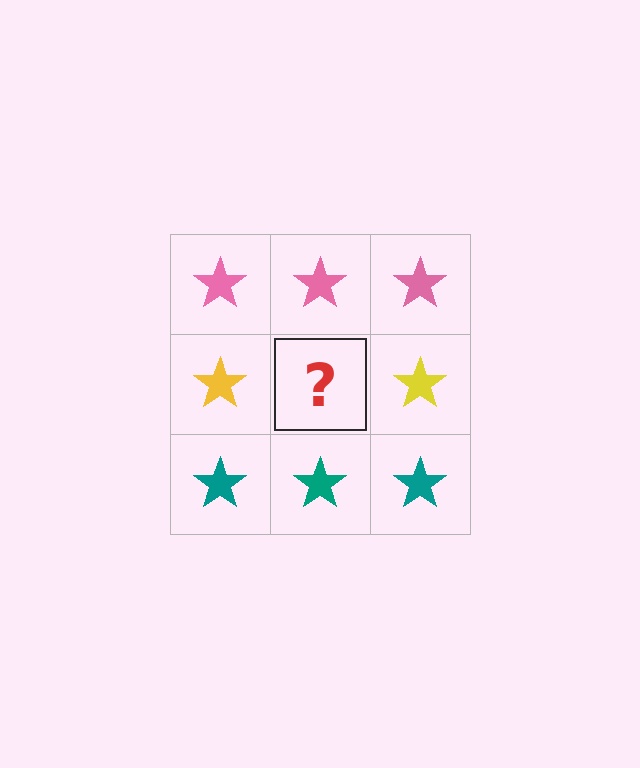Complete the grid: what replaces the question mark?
The question mark should be replaced with a yellow star.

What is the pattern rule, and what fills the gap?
The rule is that each row has a consistent color. The gap should be filled with a yellow star.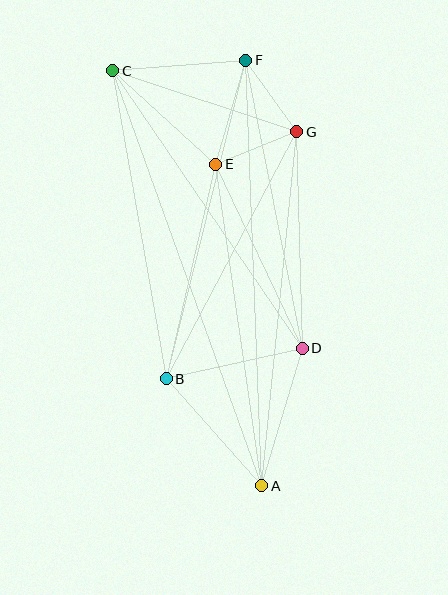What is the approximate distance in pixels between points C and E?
The distance between C and E is approximately 139 pixels.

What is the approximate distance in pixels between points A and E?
The distance between A and E is approximately 325 pixels.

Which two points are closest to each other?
Points E and G are closest to each other.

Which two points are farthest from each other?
Points A and C are farthest from each other.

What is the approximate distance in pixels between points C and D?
The distance between C and D is approximately 336 pixels.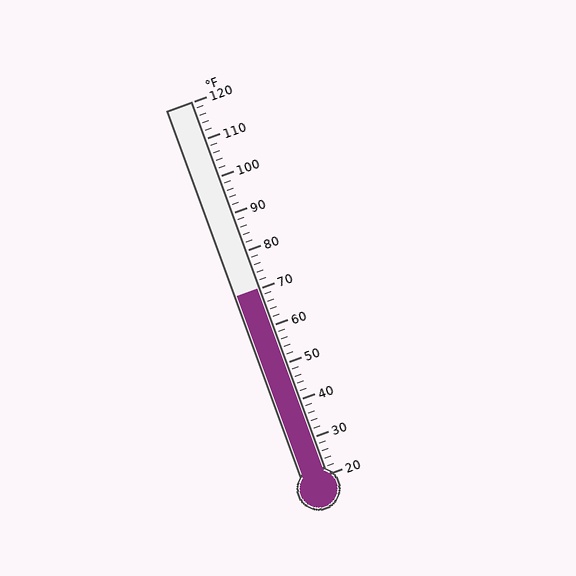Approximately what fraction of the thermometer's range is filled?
The thermometer is filled to approximately 50% of its range.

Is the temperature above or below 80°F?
The temperature is below 80°F.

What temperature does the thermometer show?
The thermometer shows approximately 70°F.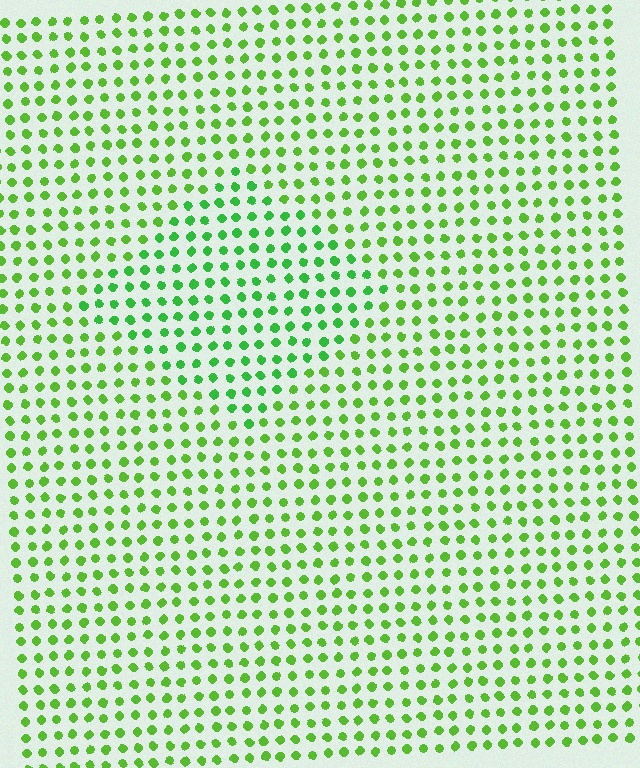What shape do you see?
I see a diamond.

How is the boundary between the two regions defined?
The boundary is defined purely by a slight shift in hue (about 22 degrees). Spacing, size, and orientation are identical on both sides.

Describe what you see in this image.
The image is filled with small lime elements in a uniform arrangement. A diamond-shaped region is visible where the elements are tinted to a slightly different hue, forming a subtle color boundary.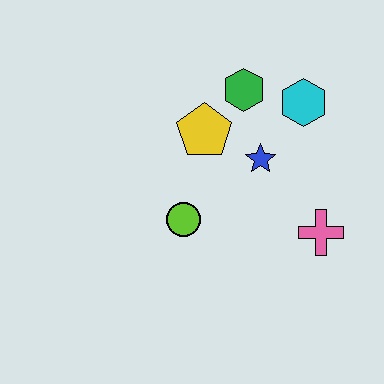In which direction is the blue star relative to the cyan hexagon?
The blue star is below the cyan hexagon.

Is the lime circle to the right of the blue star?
No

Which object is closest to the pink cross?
The blue star is closest to the pink cross.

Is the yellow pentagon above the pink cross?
Yes